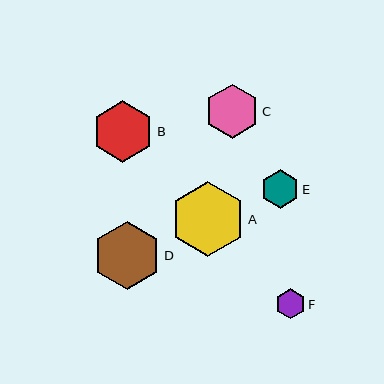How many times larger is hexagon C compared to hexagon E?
Hexagon C is approximately 1.4 times the size of hexagon E.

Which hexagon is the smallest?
Hexagon F is the smallest with a size of approximately 30 pixels.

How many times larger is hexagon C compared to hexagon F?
Hexagon C is approximately 1.8 times the size of hexagon F.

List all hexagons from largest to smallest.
From largest to smallest: A, D, B, C, E, F.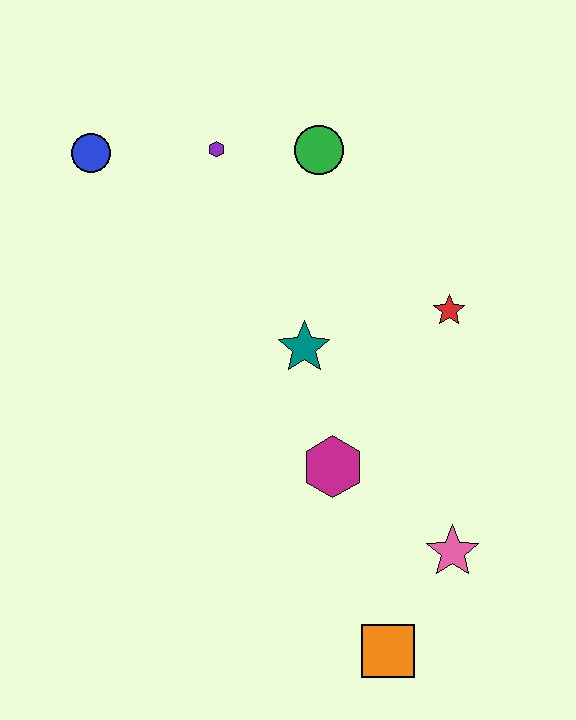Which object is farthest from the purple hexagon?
The orange square is farthest from the purple hexagon.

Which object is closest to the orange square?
The pink star is closest to the orange square.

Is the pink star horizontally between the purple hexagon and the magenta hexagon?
No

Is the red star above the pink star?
Yes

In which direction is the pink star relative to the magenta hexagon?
The pink star is to the right of the magenta hexagon.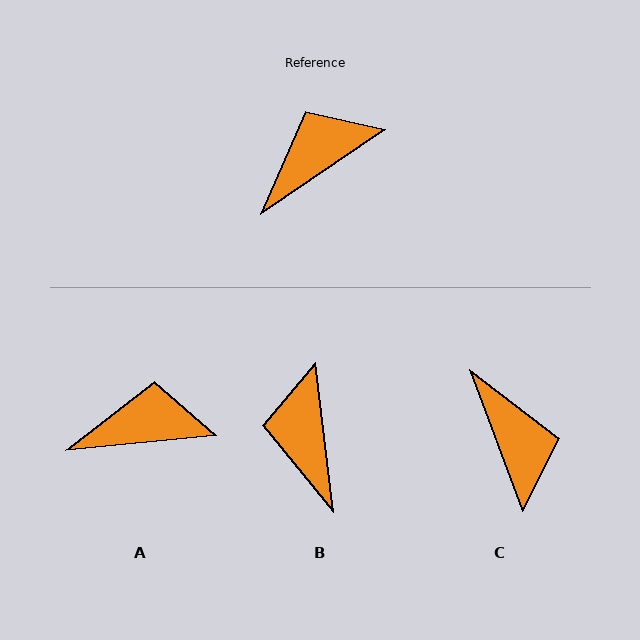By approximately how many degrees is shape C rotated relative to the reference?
Approximately 104 degrees clockwise.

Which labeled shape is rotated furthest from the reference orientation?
C, about 104 degrees away.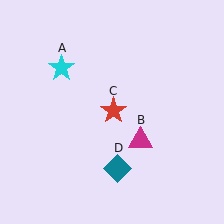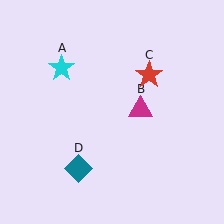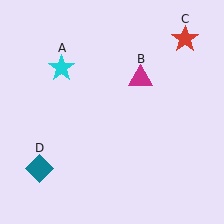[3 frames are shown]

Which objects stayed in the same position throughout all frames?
Cyan star (object A) remained stationary.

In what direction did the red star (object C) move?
The red star (object C) moved up and to the right.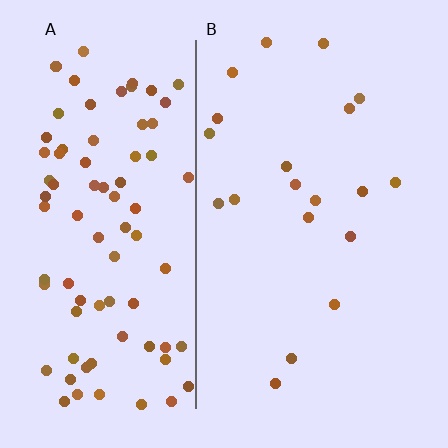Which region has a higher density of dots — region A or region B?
A (the left).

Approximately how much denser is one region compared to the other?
Approximately 4.5× — region A over region B.